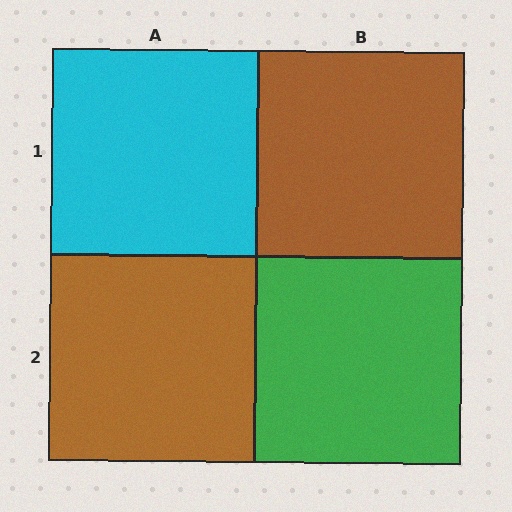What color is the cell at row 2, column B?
Green.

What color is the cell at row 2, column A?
Brown.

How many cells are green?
1 cell is green.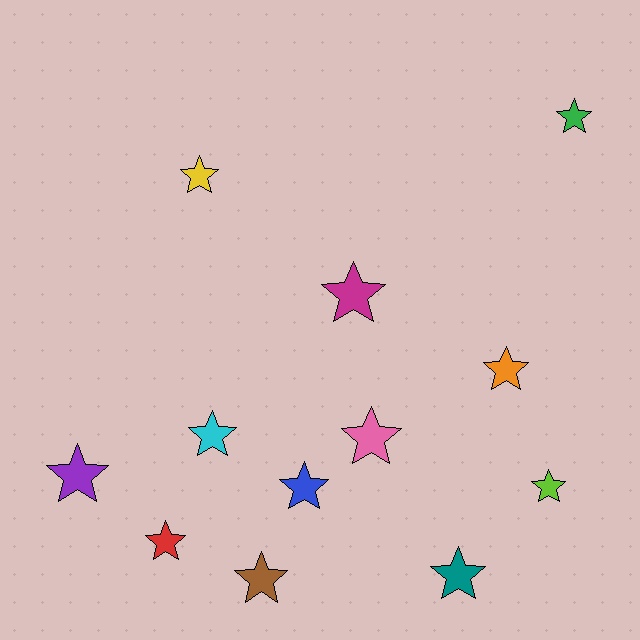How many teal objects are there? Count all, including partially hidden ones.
There is 1 teal object.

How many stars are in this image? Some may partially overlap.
There are 12 stars.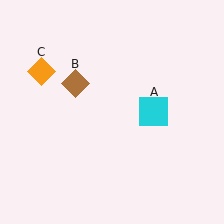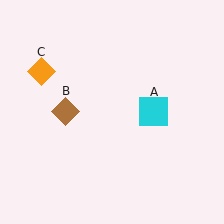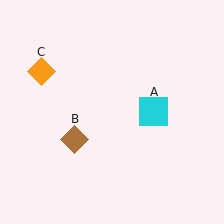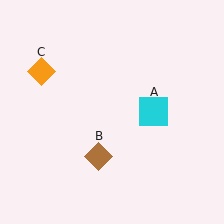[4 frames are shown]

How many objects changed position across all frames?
1 object changed position: brown diamond (object B).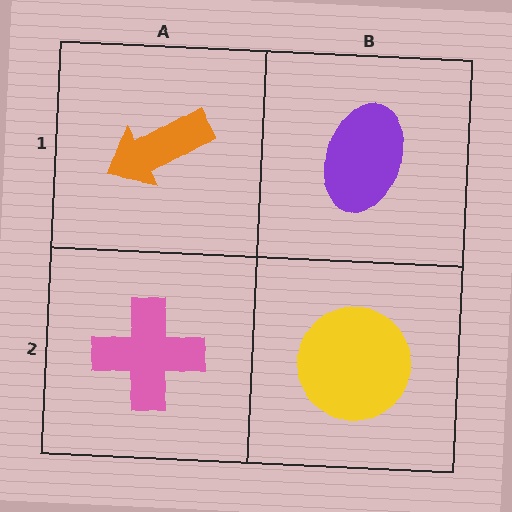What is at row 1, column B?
A purple ellipse.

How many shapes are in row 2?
2 shapes.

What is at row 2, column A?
A pink cross.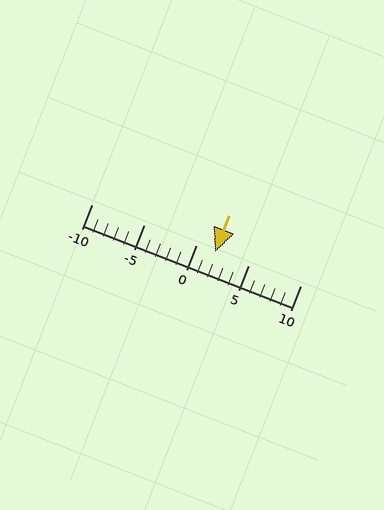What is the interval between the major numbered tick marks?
The major tick marks are spaced 5 units apart.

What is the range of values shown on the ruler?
The ruler shows values from -10 to 10.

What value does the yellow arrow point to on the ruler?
The yellow arrow points to approximately 2.